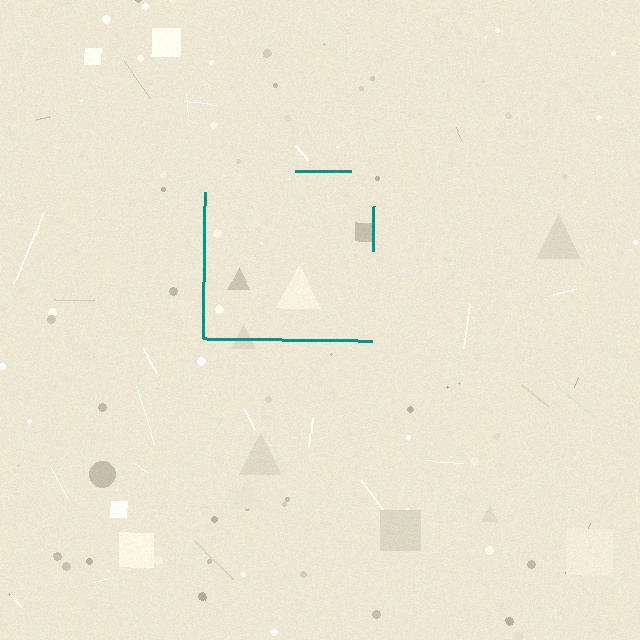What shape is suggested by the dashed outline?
The dashed outline suggests a square.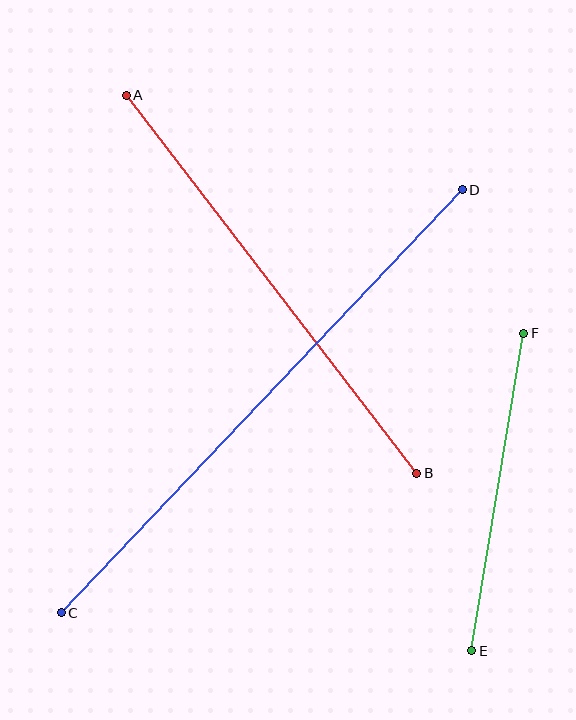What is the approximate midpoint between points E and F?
The midpoint is at approximately (498, 492) pixels.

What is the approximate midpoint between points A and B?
The midpoint is at approximately (271, 284) pixels.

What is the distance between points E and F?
The distance is approximately 322 pixels.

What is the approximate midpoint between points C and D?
The midpoint is at approximately (262, 401) pixels.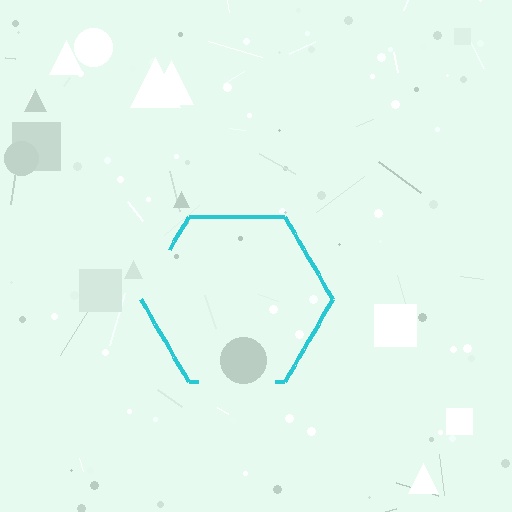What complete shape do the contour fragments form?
The contour fragments form a hexagon.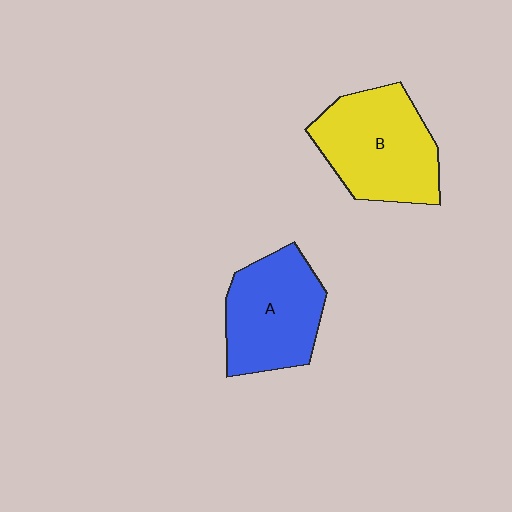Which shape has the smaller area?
Shape A (blue).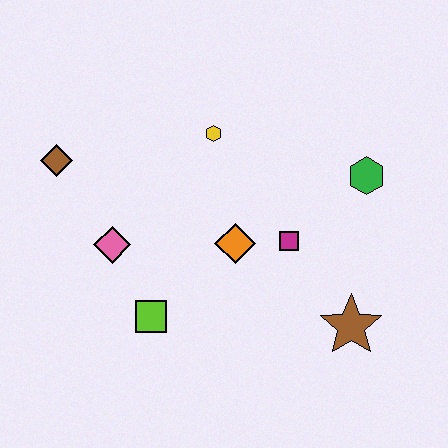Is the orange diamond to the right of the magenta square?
No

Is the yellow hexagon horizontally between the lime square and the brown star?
Yes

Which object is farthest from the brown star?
The brown diamond is farthest from the brown star.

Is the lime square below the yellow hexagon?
Yes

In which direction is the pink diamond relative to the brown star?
The pink diamond is to the left of the brown star.